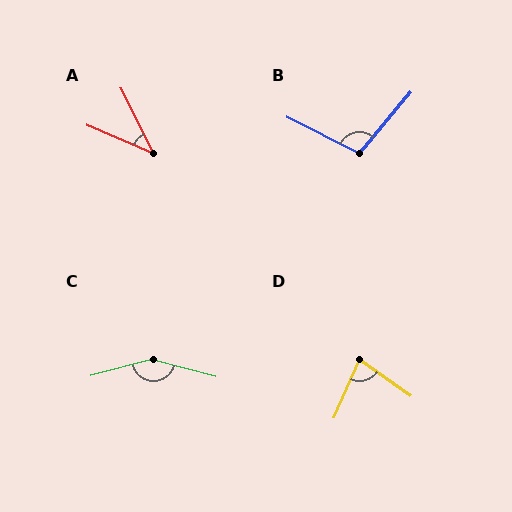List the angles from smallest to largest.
A (40°), D (78°), B (103°), C (150°).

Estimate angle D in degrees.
Approximately 78 degrees.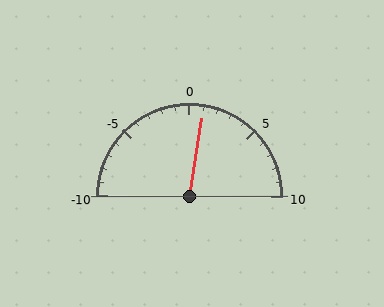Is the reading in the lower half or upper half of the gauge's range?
The reading is in the upper half of the range (-10 to 10).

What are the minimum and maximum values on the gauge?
The gauge ranges from -10 to 10.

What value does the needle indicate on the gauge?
The needle indicates approximately 1.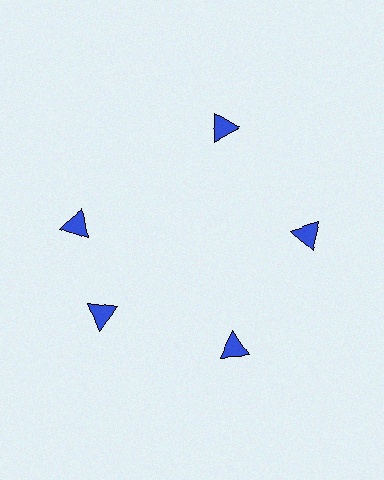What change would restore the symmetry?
The symmetry would be restored by rotating it back into even spacing with its neighbors so that all 5 triangles sit at equal angles and equal distance from the center.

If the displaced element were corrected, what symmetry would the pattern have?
It would have 5-fold rotational symmetry — the pattern would map onto itself every 72 degrees.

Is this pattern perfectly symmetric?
No. The 5 blue triangles are arranged in a ring, but one element near the 10 o'clock position is rotated out of alignment along the ring, breaking the 5-fold rotational symmetry.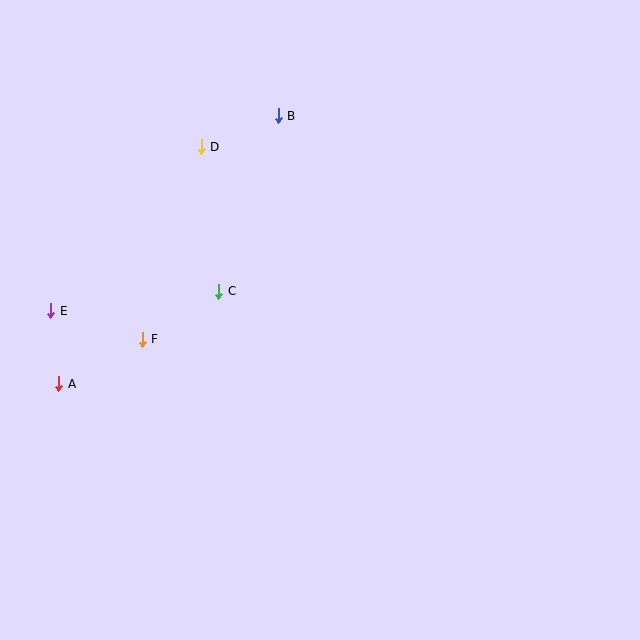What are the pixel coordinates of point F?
Point F is at (142, 339).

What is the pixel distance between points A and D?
The distance between A and D is 277 pixels.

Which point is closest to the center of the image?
Point C at (219, 291) is closest to the center.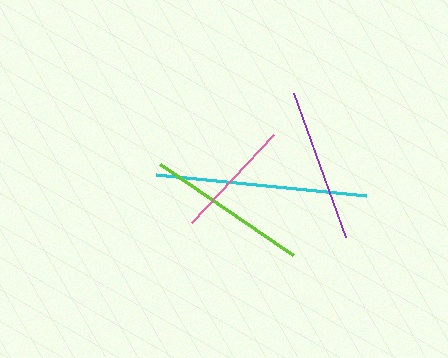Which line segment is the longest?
The cyan line is the longest at approximately 210 pixels.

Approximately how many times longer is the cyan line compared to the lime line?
The cyan line is approximately 1.3 times the length of the lime line.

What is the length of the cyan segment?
The cyan segment is approximately 210 pixels long.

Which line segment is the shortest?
The pink line is the shortest at approximately 121 pixels.